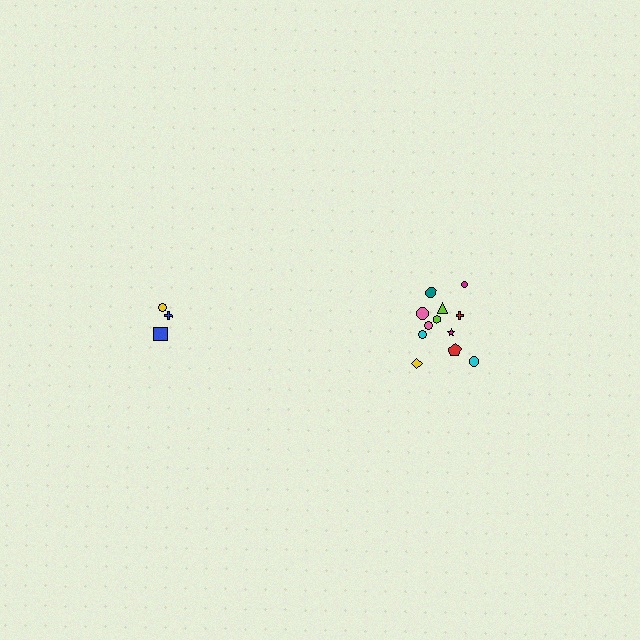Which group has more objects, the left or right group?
The right group.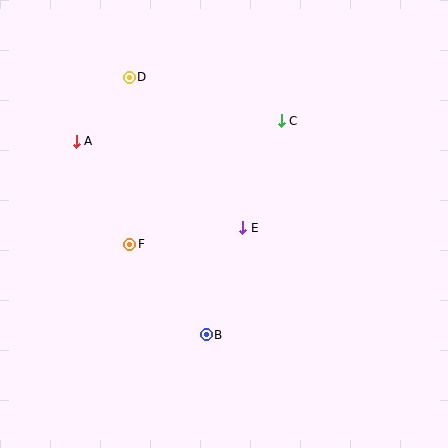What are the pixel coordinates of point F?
Point F is at (130, 244).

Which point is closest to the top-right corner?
Point C is closest to the top-right corner.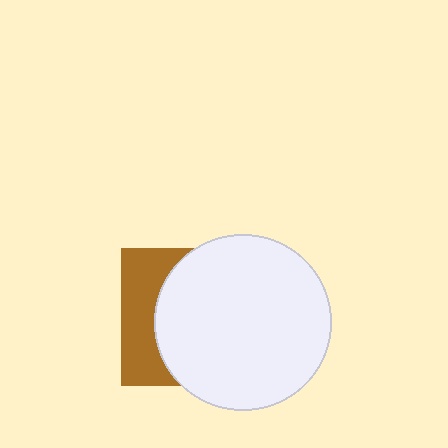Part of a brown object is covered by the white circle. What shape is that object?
It is a square.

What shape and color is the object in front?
The object in front is a white circle.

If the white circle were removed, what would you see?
You would see the complete brown square.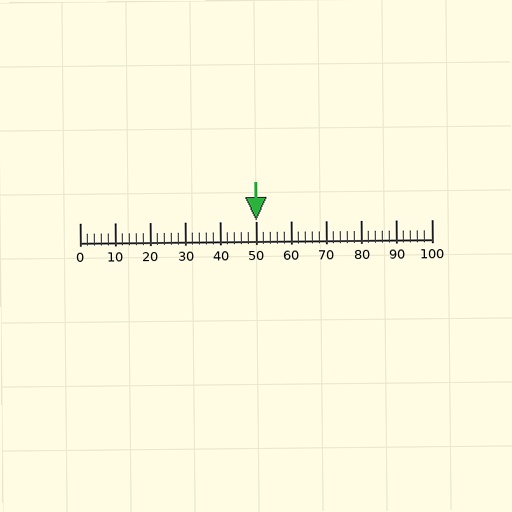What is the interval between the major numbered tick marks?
The major tick marks are spaced 10 units apart.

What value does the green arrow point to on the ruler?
The green arrow points to approximately 50.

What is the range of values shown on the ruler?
The ruler shows values from 0 to 100.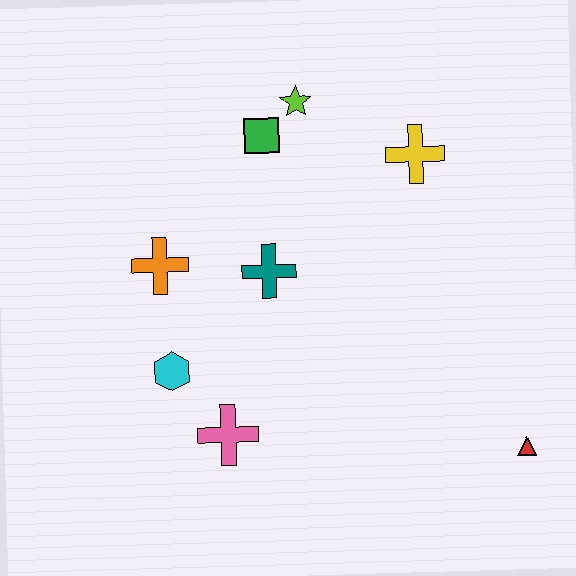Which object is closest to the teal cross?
The orange cross is closest to the teal cross.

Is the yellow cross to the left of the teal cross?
No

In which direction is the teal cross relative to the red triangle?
The teal cross is to the left of the red triangle.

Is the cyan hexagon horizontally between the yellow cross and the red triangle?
No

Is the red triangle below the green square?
Yes